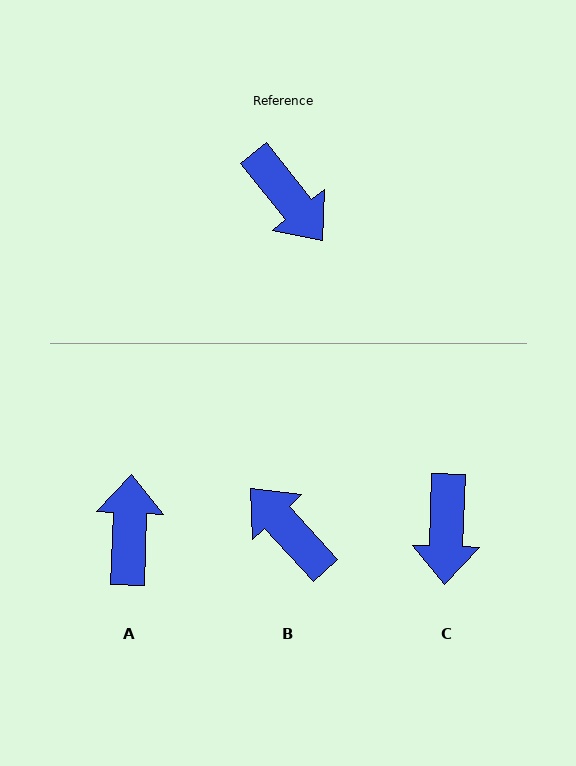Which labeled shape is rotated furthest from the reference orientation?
B, about 176 degrees away.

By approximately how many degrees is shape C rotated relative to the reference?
Approximately 40 degrees clockwise.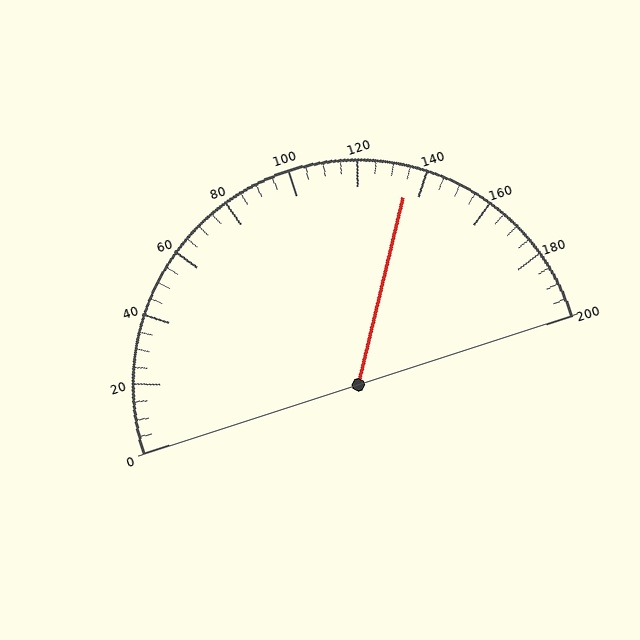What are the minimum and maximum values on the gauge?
The gauge ranges from 0 to 200.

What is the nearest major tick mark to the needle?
The nearest major tick mark is 140.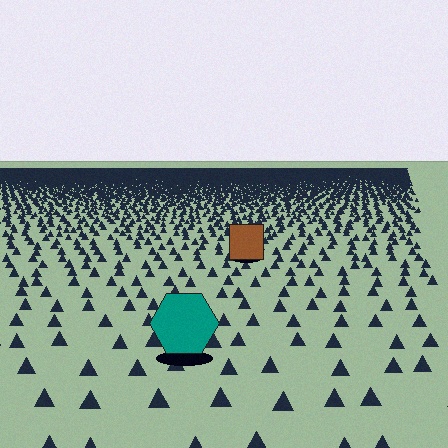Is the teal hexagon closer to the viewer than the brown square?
Yes. The teal hexagon is closer — you can tell from the texture gradient: the ground texture is coarser near it.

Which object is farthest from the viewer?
The brown square is farthest from the viewer. It appears smaller and the ground texture around it is denser.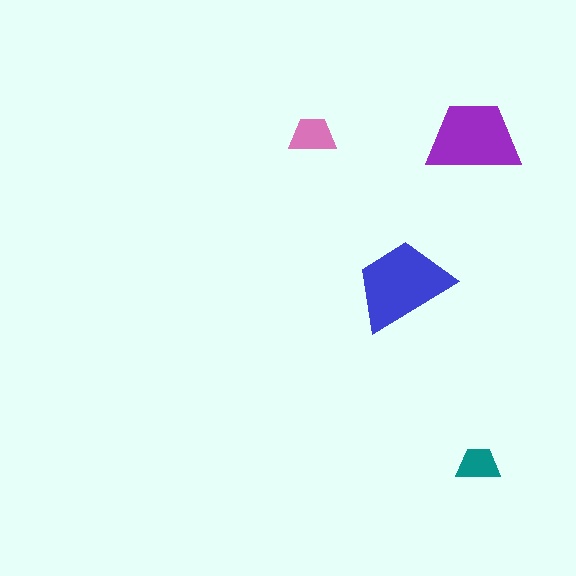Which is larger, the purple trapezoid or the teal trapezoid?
The purple one.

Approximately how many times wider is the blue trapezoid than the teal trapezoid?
About 2.5 times wider.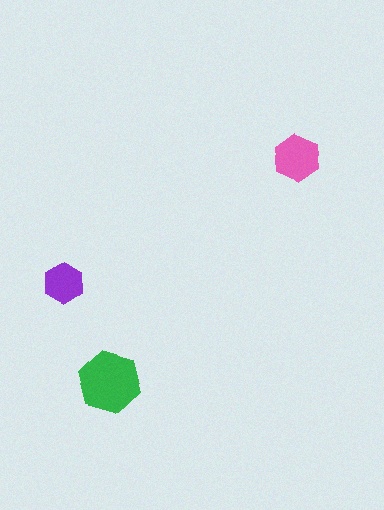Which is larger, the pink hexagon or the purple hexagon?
The pink one.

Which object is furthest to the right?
The pink hexagon is rightmost.